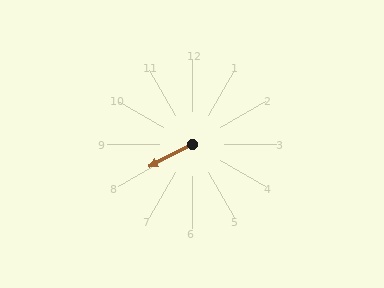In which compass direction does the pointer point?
Southwest.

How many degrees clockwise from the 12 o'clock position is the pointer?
Approximately 242 degrees.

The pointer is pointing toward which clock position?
Roughly 8 o'clock.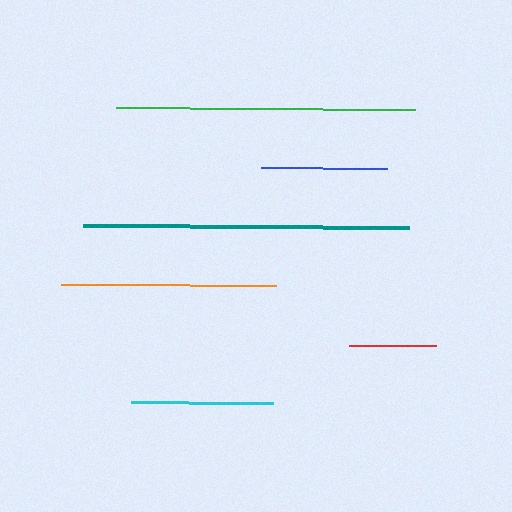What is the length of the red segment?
The red segment is approximately 86 pixels long.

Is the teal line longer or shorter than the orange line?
The teal line is longer than the orange line.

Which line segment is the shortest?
The red line is the shortest at approximately 86 pixels.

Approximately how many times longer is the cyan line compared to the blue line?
The cyan line is approximately 1.1 times the length of the blue line.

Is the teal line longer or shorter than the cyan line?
The teal line is longer than the cyan line.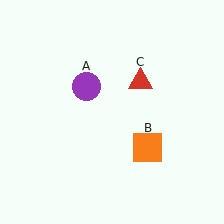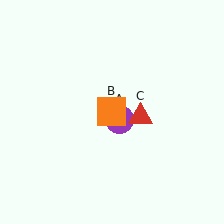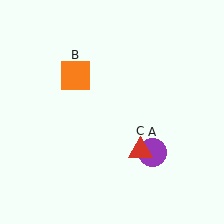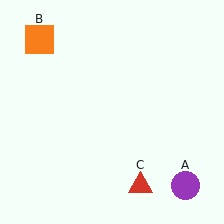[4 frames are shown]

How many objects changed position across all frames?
3 objects changed position: purple circle (object A), orange square (object B), red triangle (object C).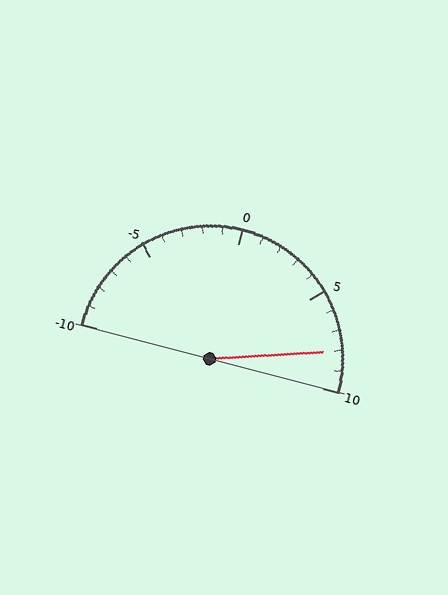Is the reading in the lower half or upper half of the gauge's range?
The reading is in the upper half of the range (-10 to 10).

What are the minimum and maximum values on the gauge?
The gauge ranges from -10 to 10.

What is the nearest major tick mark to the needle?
The nearest major tick mark is 10.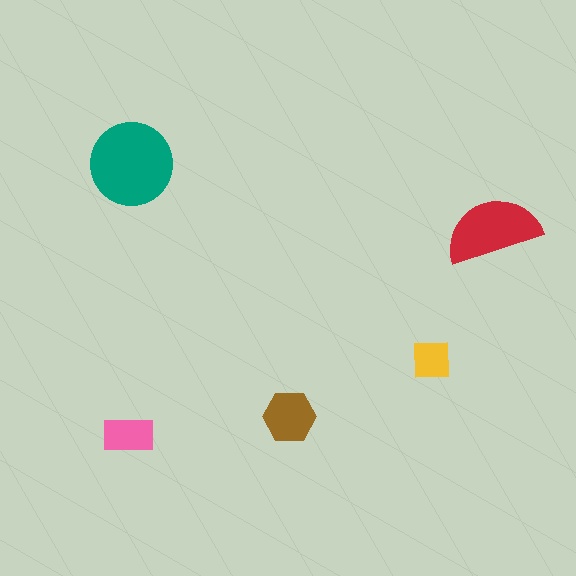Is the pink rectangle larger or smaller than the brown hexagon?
Smaller.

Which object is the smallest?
The yellow square.